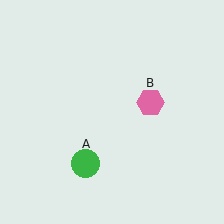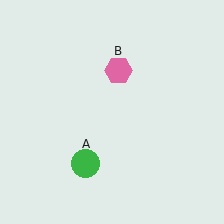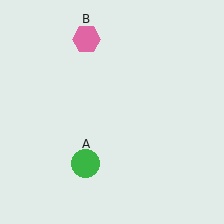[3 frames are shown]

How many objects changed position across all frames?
1 object changed position: pink hexagon (object B).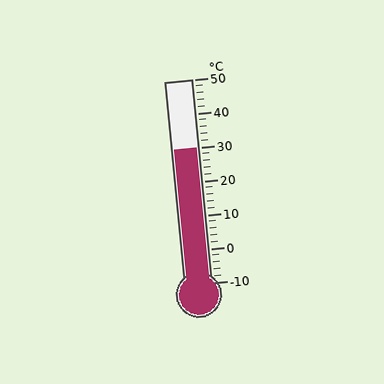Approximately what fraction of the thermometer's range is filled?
The thermometer is filled to approximately 65% of its range.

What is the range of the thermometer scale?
The thermometer scale ranges from -10°C to 50°C.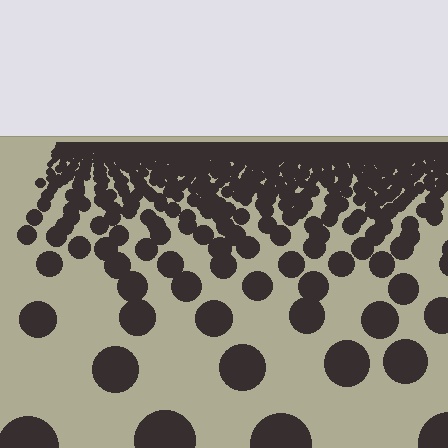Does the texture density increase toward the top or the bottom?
Density increases toward the top.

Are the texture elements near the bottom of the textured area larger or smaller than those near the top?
Larger. Near the bottom, elements are closer to the viewer and appear at a bigger on-screen size.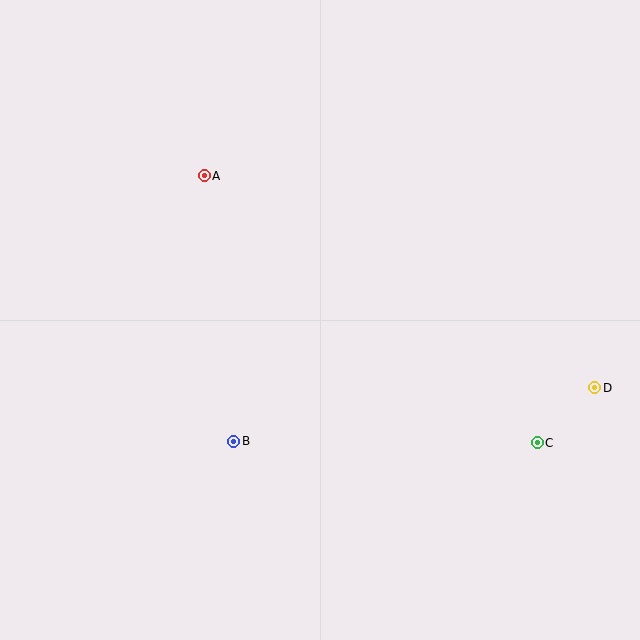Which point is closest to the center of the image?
Point B at (234, 441) is closest to the center.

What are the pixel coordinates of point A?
Point A is at (204, 176).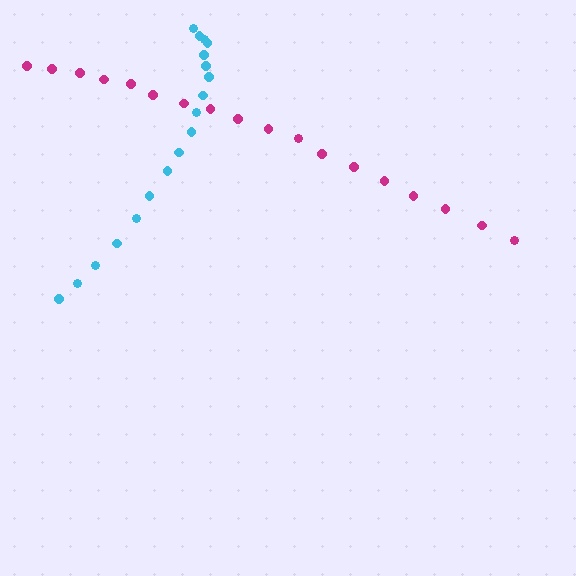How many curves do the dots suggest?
There are 2 distinct paths.